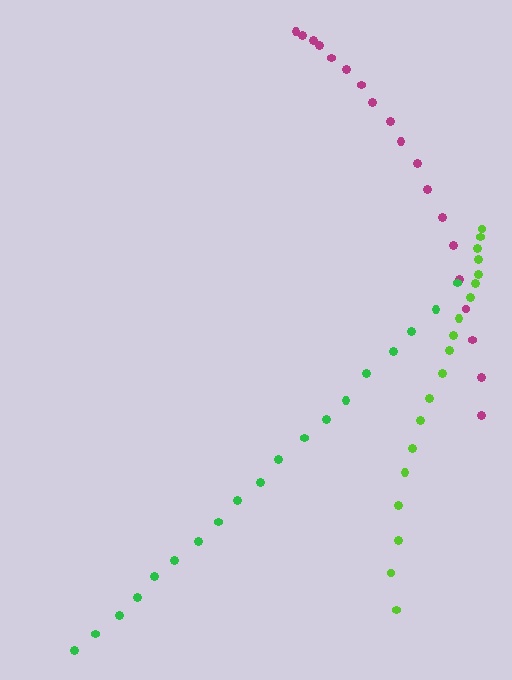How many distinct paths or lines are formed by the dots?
There are 3 distinct paths.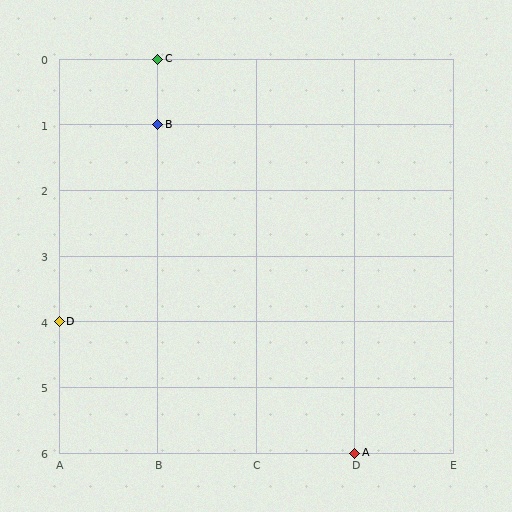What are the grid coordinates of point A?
Point A is at grid coordinates (D, 6).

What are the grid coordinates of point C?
Point C is at grid coordinates (B, 0).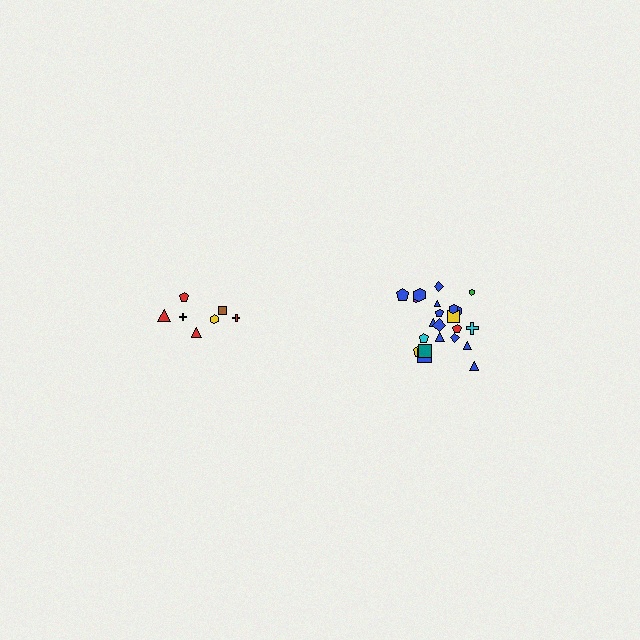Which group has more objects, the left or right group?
The right group.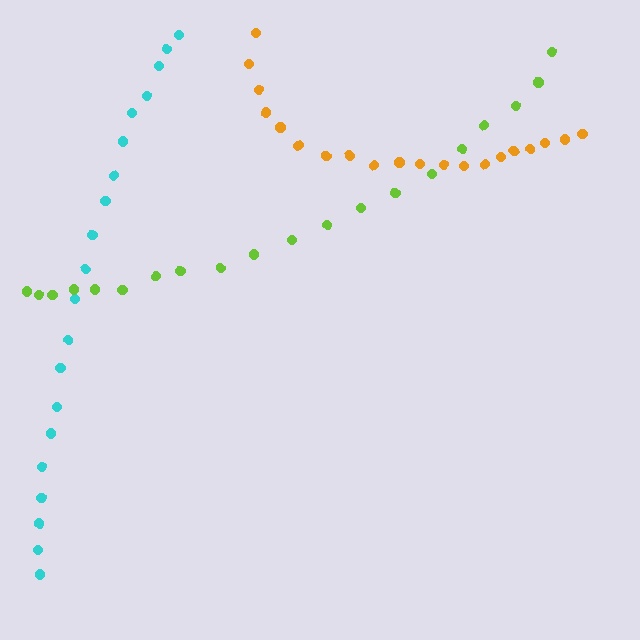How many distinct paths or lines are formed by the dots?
There are 3 distinct paths.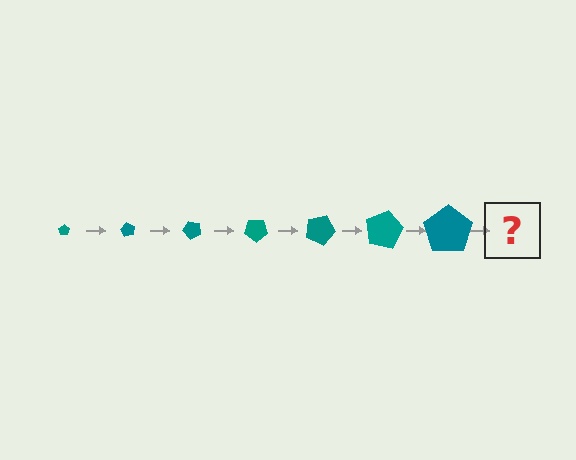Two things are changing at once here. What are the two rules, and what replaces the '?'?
The two rules are that the pentagon grows larger each step and it rotates 60 degrees each step. The '?' should be a pentagon, larger than the previous one and rotated 420 degrees from the start.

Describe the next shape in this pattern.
It should be a pentagon, larger than the previous one and rotated 420 degrees from the start.